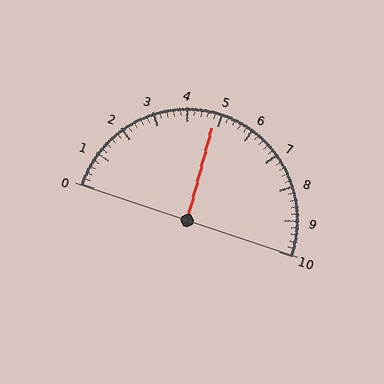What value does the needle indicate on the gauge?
The needle indicates approximately 4.8.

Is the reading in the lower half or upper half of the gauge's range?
The reading is in the lower half of the range (0 to 10).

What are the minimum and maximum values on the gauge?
The gauge ranges from 0 to 10.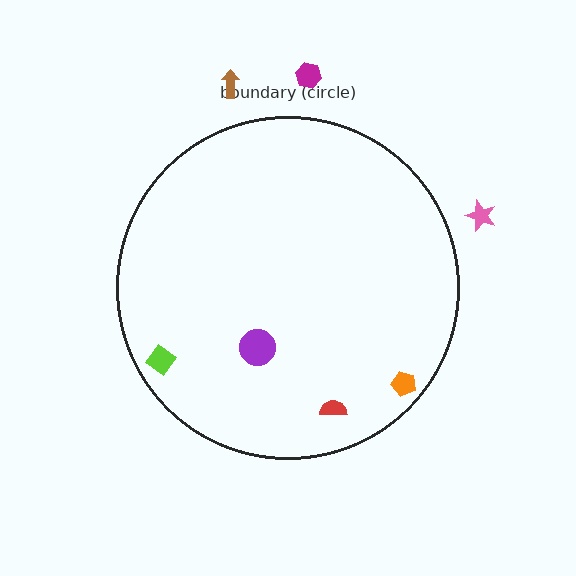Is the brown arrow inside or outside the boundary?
Outside.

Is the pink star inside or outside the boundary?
Outside.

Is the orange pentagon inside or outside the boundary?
Inside.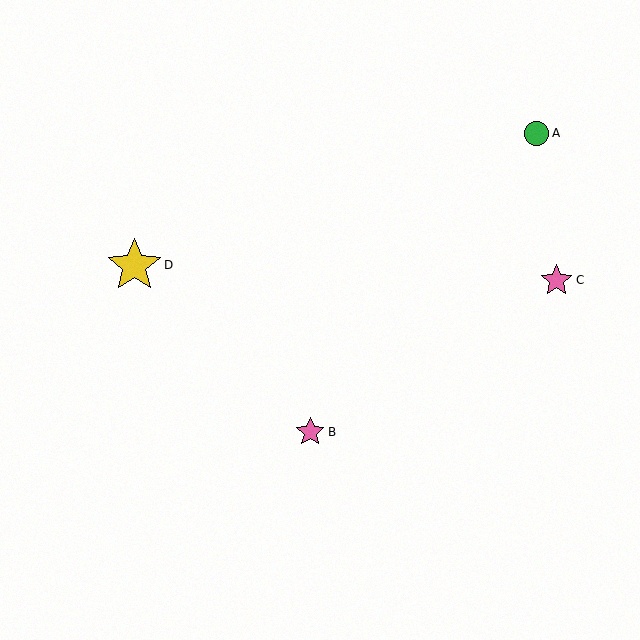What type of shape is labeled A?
Shape A is a green circle.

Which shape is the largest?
The yellow star (labeled D) is the largest.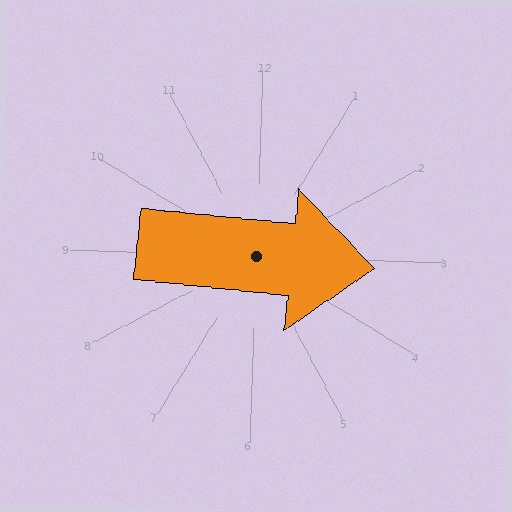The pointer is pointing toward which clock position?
Roughly 3 o'clock.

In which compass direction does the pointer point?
East.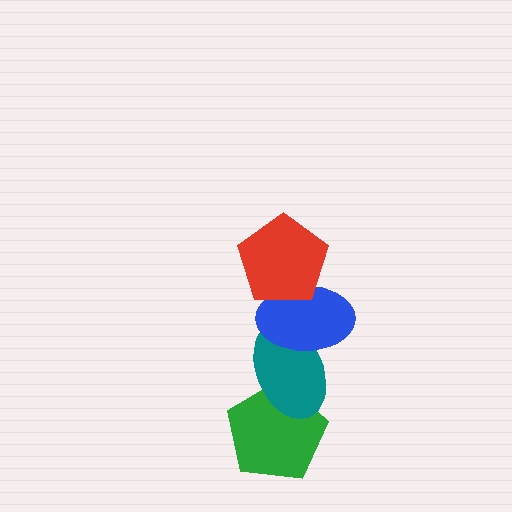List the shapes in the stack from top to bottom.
From top to bottom: the red pentagon, the blue ellipse, the teal ellipse, the green pentagon.